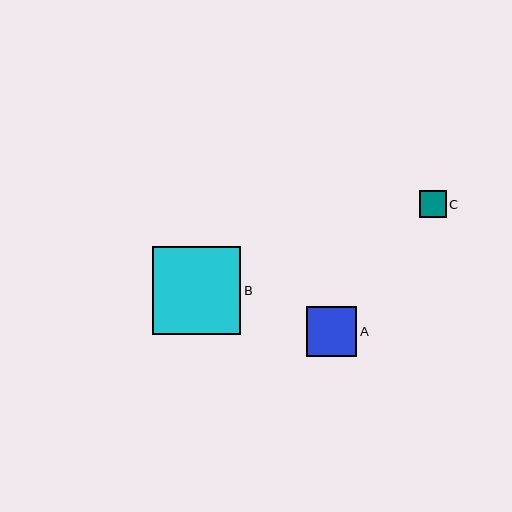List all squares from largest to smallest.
From largest to smallest: B, A, C.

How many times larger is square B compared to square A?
Square B is approximately 1.7 times the size of square A.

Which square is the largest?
Square B is the largest with a size of approximately 88 pixels.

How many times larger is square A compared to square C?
Square A is approximately 1.9 times the size of square C.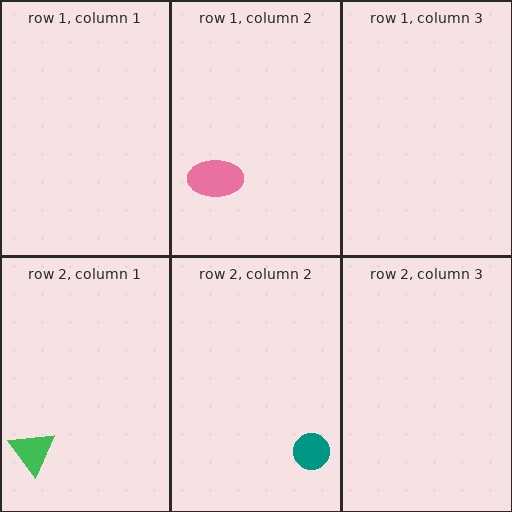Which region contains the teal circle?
The row 2, column 2 region.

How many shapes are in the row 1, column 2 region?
1.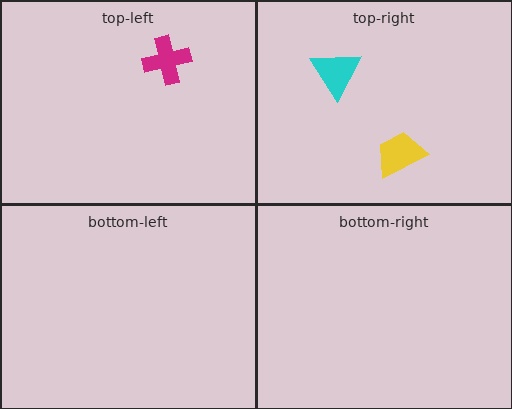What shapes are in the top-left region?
The magenta cross.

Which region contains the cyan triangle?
The top-right region.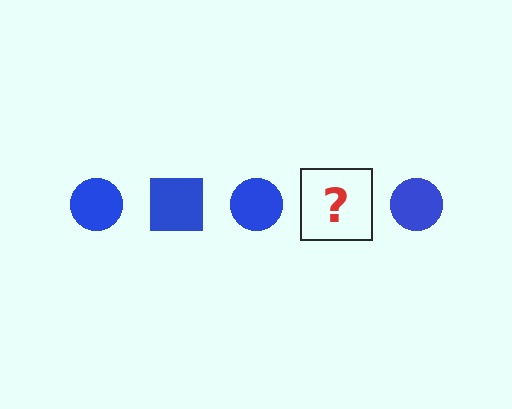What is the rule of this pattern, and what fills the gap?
The rule is that the pattern cycles through circle, square shapes in blue. The gap should be filled with a blue square.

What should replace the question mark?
The question mark should be replaced with a blue square.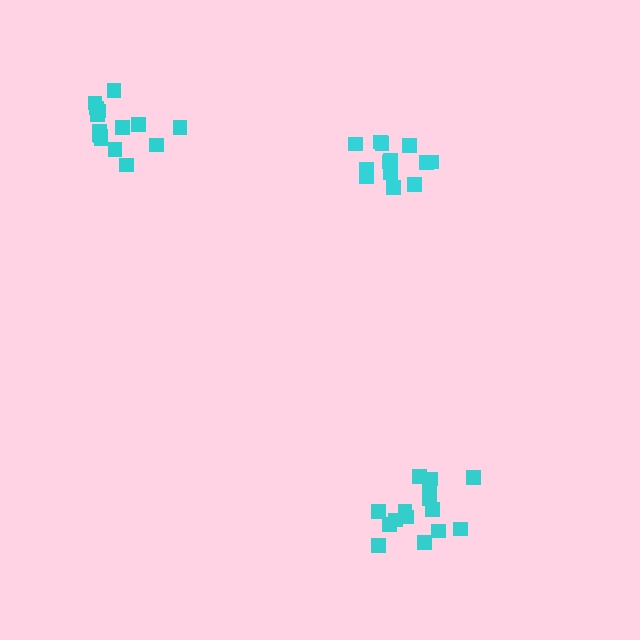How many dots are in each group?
Group 1: 15 dots, Group 2: 15 dots, Group 3: 13 dots (43 total).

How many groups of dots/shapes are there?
There are 3 groups.